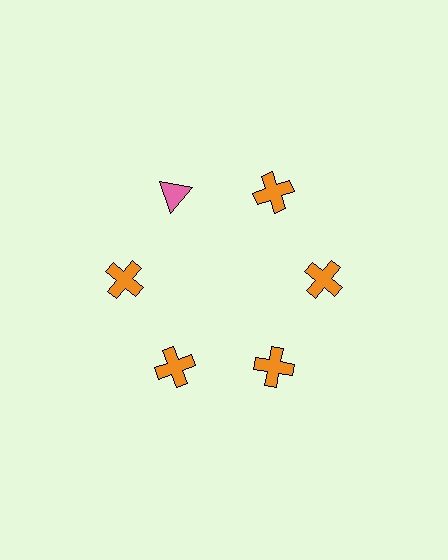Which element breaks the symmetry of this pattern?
The pink triangle at roughly the 11 o'clock position breaks the symmetry. All other shapes are orange crosses.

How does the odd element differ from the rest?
It differs in both color (pink instead of orange) and shape (triangle instead of cross).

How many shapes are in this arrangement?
There are 6 shapes arranged in a ring pattern.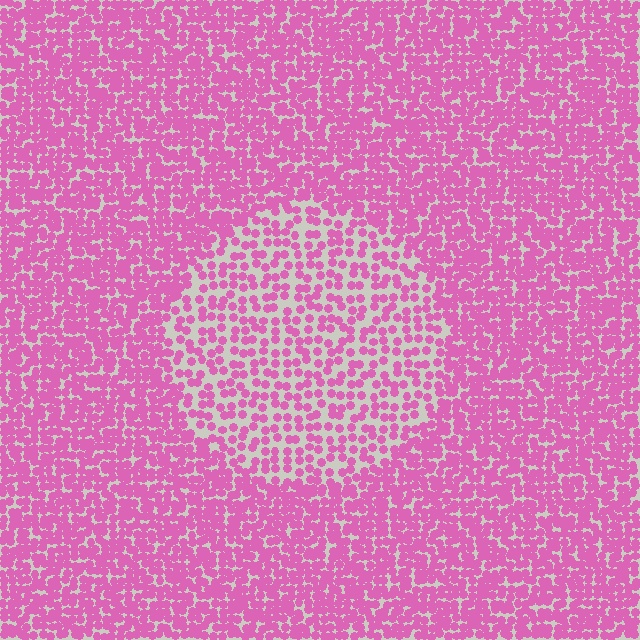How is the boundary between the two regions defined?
The boundary is defined by a change in element density (approximately 1.9x ratio). All elements are the same color, size, and shape.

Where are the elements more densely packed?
The elements are more densely packed outside the circle boundary.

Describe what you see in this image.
The image contains small pink elements arranged at two different densities. A circle-shaped region is visible where the elements are less densely packed than the surrounding area.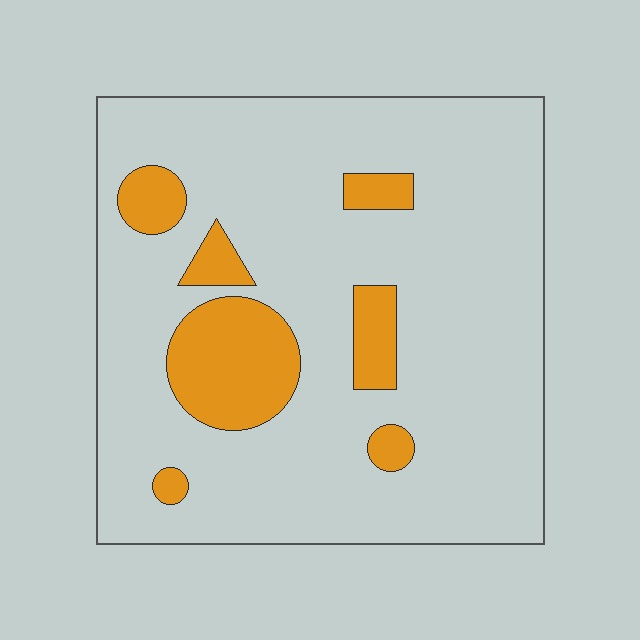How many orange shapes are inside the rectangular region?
7.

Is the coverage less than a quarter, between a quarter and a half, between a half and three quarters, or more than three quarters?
Less than a quarter.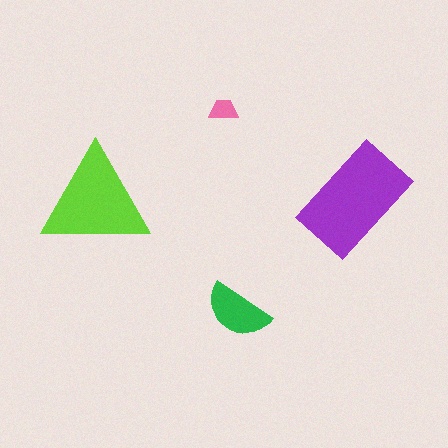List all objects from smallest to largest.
The pink trapezoid, the green semicircle, the lime triangle, the purple rectangle.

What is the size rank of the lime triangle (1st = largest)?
2nd.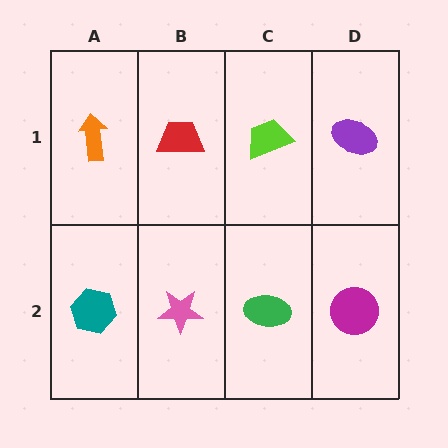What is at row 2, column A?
A teal hexagon.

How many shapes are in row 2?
4 shapes.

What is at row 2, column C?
A green ellipse.